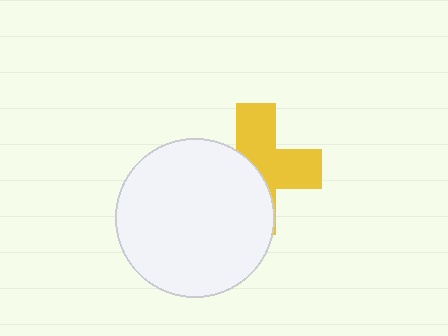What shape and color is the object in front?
The object in front is a white circle.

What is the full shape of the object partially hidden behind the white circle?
The partially hidden object is a yellow cross.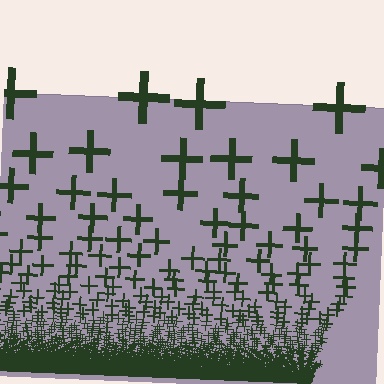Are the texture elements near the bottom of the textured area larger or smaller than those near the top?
Smaller. The gradient is inverted — elements near the bottom are smaller and denser.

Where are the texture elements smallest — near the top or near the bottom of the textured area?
Near the bottom.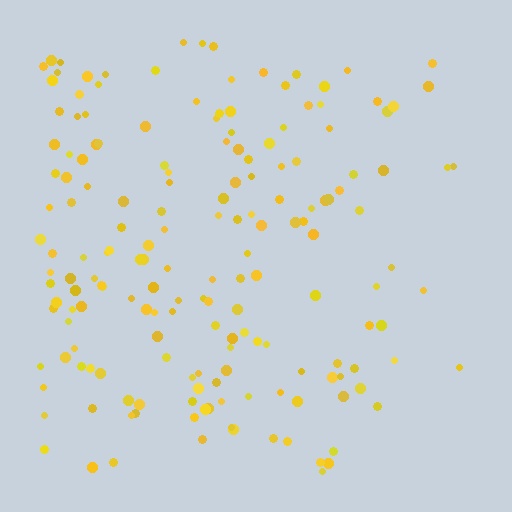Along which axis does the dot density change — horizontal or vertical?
Horizontal.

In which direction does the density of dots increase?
From right to left, with the left side densest.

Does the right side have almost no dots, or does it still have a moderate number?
Still a moderate number, just noticeably fewer than the left.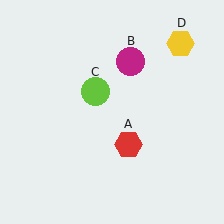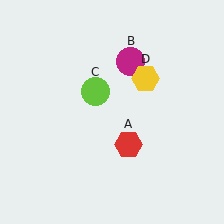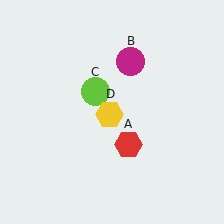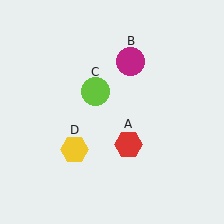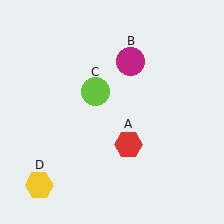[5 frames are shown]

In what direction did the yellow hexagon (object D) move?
The yellow hexagon (object D) moved down and to the left.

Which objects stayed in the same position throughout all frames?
Red hexagon (object A) and magenta circle (object B) and lime circle (object C) remained stationary.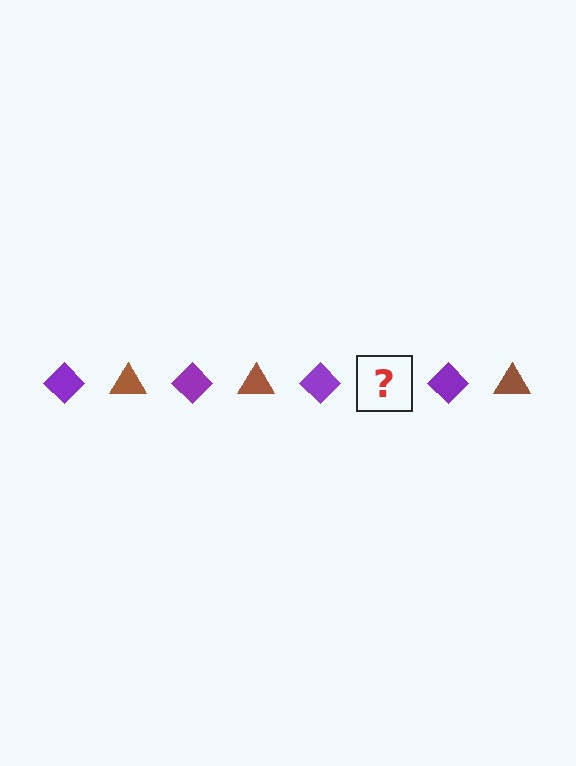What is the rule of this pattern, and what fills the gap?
The rule is that the pattern alternates between purple diamond and brown triangle. The gap should be filled with a brown triangle.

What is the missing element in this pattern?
The missing element is a brown triangle.